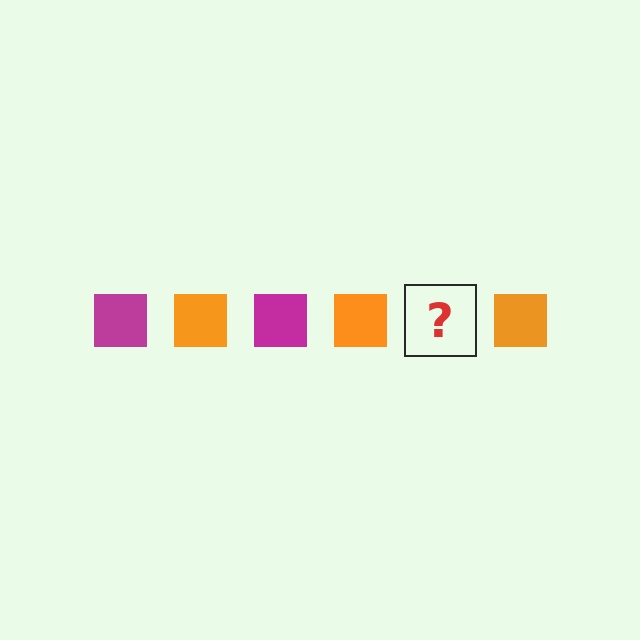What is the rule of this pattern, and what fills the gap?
The rule is that the pattern cycles through magenta, orange squares. The gap should be filled with a magenta square.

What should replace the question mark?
The question mark should be replaced with a magenta square.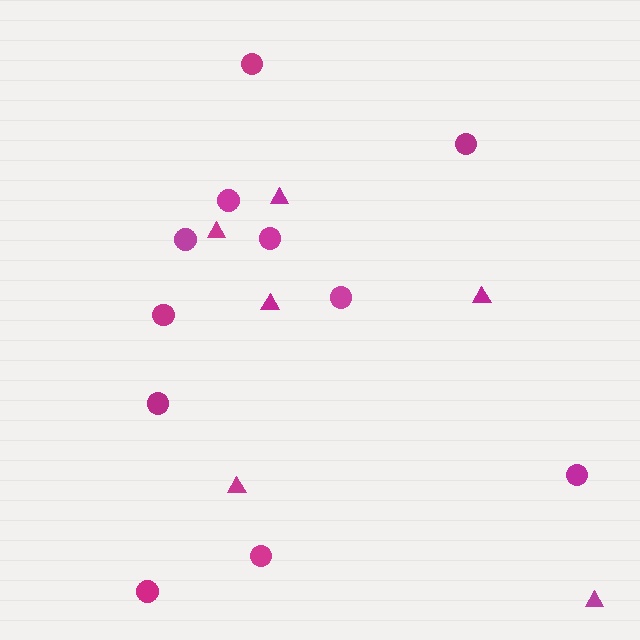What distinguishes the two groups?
There are 2 groups: one group of circles (11) and one group of triangles (6).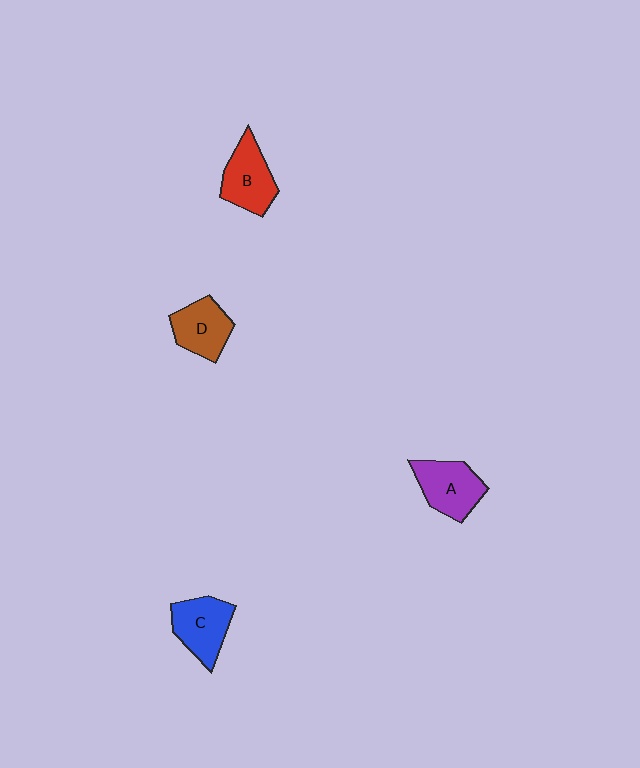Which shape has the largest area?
Shape C (blue).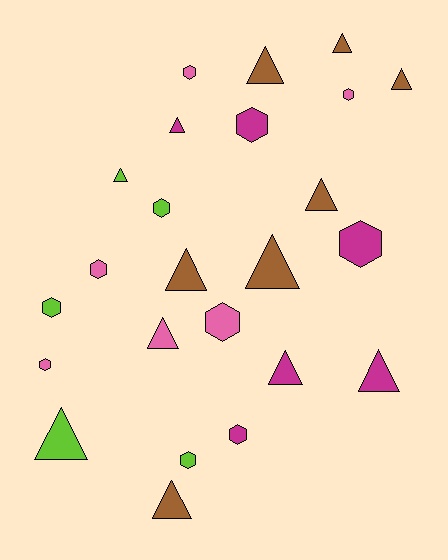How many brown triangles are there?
There are 7 brown triangles.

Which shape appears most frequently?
Triangle, with 13 objects.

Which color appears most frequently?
Brown, with 7 objects.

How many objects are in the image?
There are 24 objects.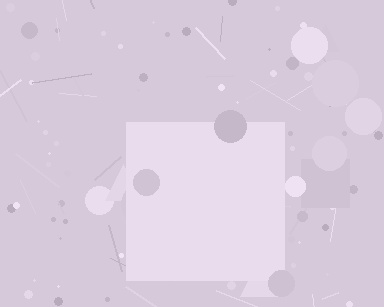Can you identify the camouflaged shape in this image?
The camouflaged shape is a square.